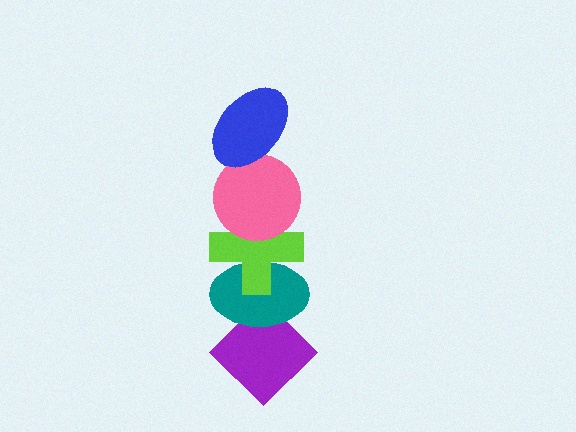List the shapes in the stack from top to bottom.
From top to bottom: the blue ellipse, the pink circle, the lime cross, the teal ellipse, the purple diamond.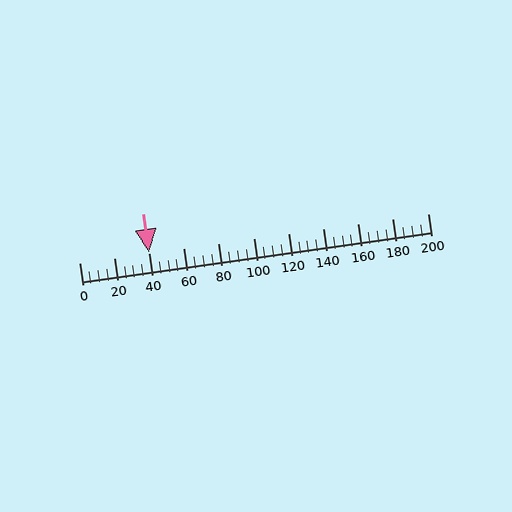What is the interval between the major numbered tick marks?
The major tick marks are spaced 20 units apart.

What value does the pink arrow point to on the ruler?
The pink arrow points to approximately 40.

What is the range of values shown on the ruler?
The ruler shows values from 0 to 200.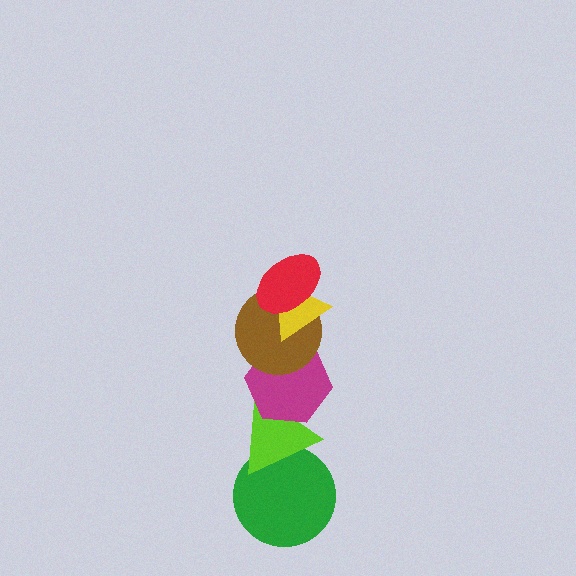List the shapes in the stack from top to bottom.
From top to bottom: the red ellipse, the yellow triangle, the brown circle, the magenta hexagon, the lime triangle, the green circle.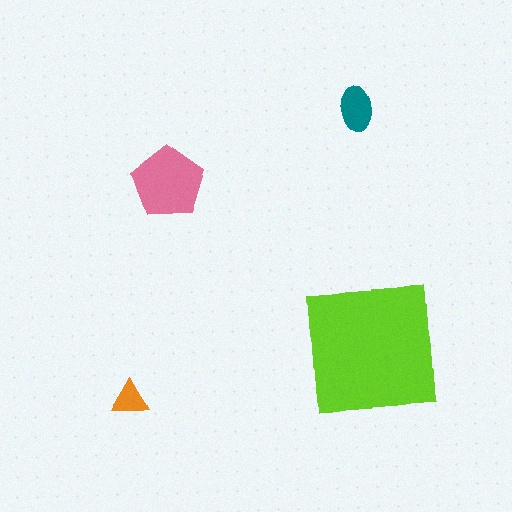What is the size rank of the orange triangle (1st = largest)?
4th.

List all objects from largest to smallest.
The lime square, the pink pentagon, the teal ellipse, the orange triangle.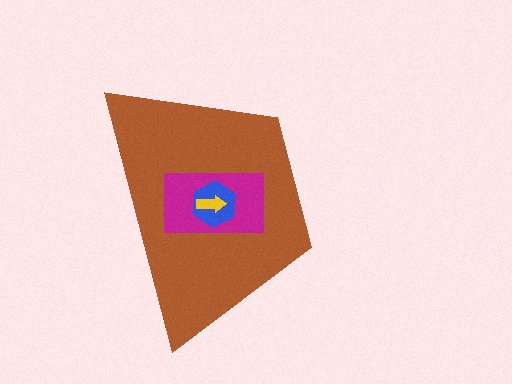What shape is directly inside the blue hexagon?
The yellow arrow.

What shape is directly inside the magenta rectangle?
The blue hexagon.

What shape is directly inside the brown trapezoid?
The magenta rectangle.